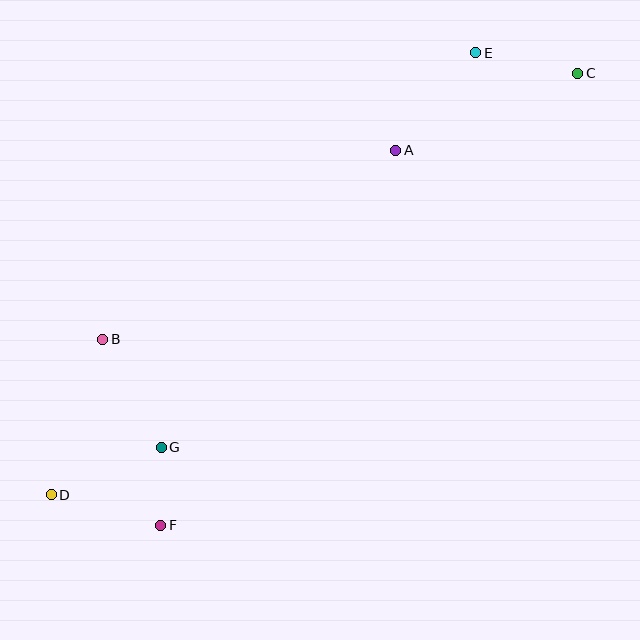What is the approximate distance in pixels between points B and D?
The distance between B and D is approximately 164 pixels.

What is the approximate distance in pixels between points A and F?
The distance between A and F is approximately 443 pixels.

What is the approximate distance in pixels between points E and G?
The distance between E and G is approximately 505 pixels.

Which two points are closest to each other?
Points F and G are closest to each other.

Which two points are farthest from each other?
Points C and D are farthest from each other.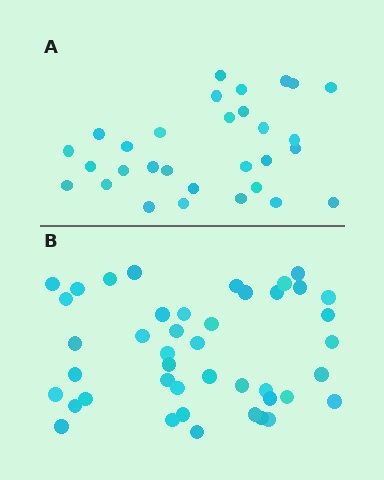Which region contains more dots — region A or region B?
Region B (the bottom region) has more dots.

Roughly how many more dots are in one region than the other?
Region B has approximately 15 more dots than region A.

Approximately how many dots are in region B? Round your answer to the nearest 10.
About 40 dots. (The exact count is 43, which rounds to 40.)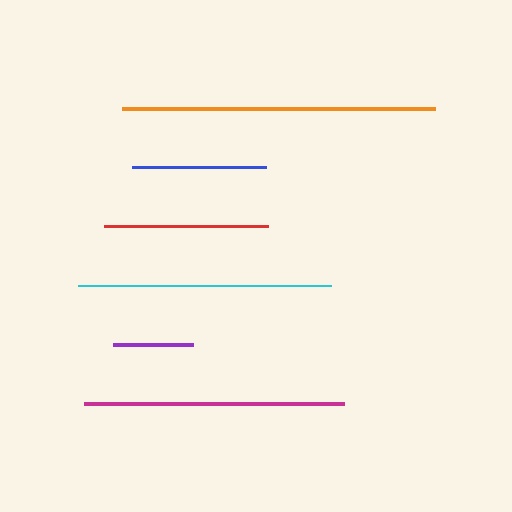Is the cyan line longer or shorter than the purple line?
The cyan line is longer than the purple line.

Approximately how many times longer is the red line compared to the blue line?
The red line is approximately 1.2 times the length of the blue line.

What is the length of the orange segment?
The orange segment is approximately 312 pixels long.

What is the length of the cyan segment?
The cyan segment is approximately 253 pixels long.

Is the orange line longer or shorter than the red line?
The orange line is longer than the red line.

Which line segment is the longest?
The orange line is the longest at approximately 312 pixels.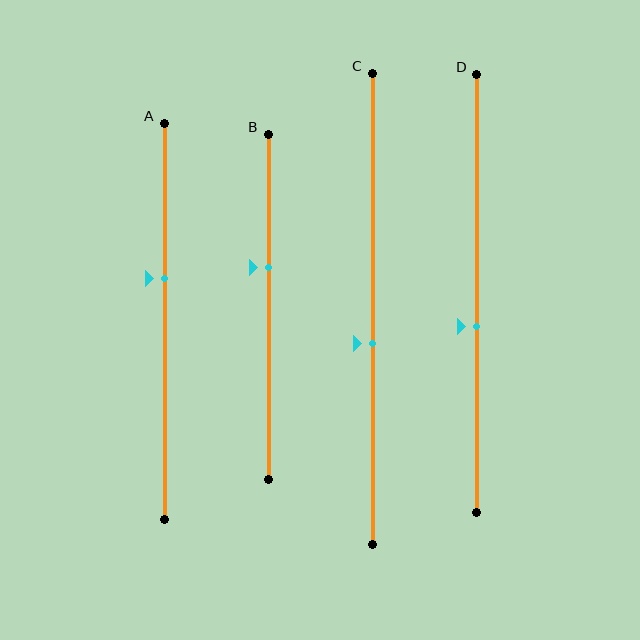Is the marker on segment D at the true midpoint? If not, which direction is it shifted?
No, the marker on segment D is shifted downward by about 8% of the segment length.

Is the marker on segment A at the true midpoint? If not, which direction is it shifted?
No, the marker on segment A is shifted upward by about 11% of the segment length.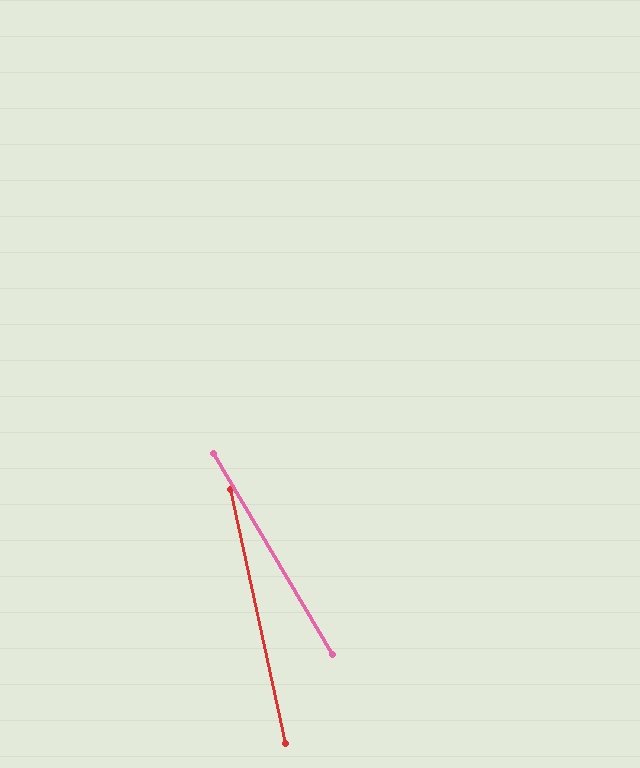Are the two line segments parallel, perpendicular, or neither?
Neither parallel nor perpendicular — they differ by about 18°.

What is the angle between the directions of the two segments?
Approximately 18 degrees.